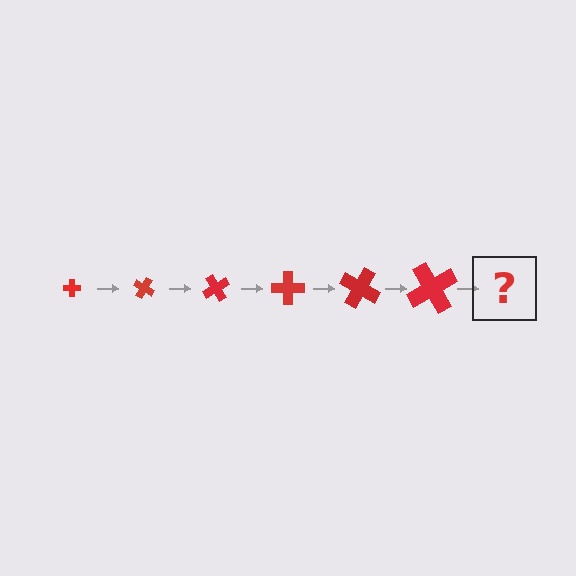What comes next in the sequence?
The next element should be a cross, larger than the previous one and rotated 180 degrees from the start.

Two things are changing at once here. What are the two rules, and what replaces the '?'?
The two rules are that the cross grows larger each step and it rotates 30 degrees each step. The '?' should be a cross, larger than the previous one and rotated 180 degrees from the start.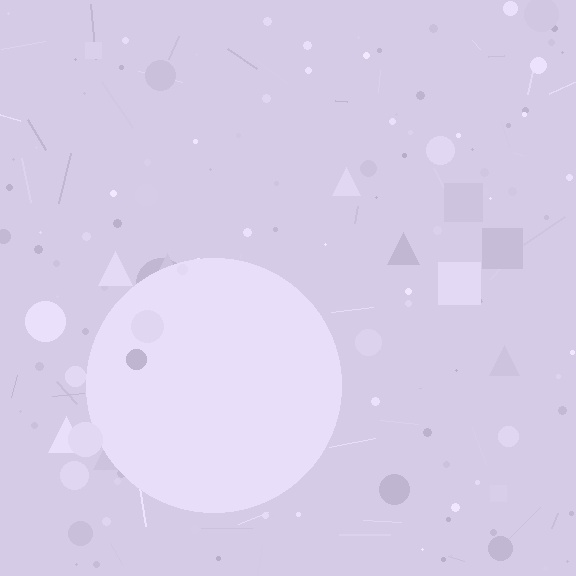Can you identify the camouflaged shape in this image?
The camouflaged shape is a circle.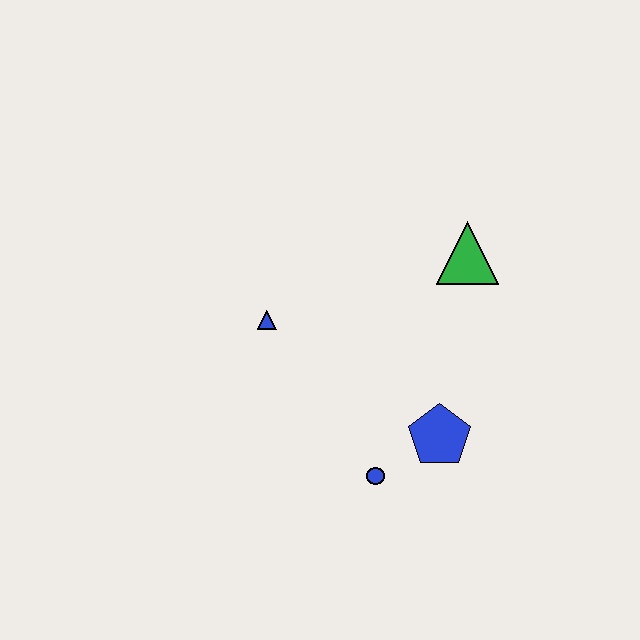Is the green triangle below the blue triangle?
No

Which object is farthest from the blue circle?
The green triangle is farthest from the blue circle.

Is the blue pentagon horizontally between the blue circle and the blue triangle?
No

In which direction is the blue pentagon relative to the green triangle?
The blue pentagon is below the green triangle.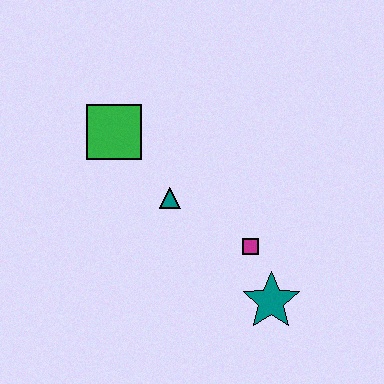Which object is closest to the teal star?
The magenta square is closest to the teal star.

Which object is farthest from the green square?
The teal star is farthest from the green square.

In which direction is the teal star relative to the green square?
The teal star is below the green square.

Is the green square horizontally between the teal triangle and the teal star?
No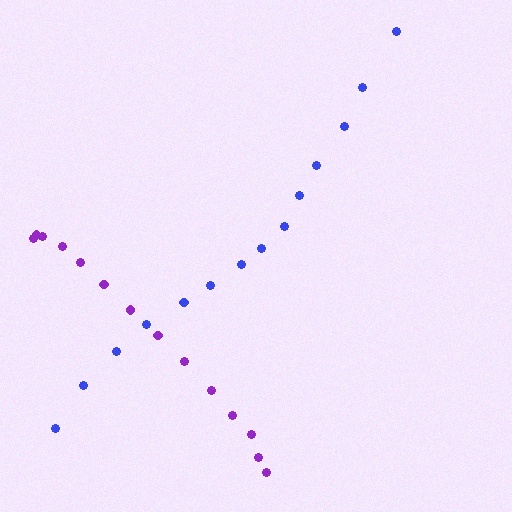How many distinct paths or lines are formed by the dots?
There are 2 distinct paths.